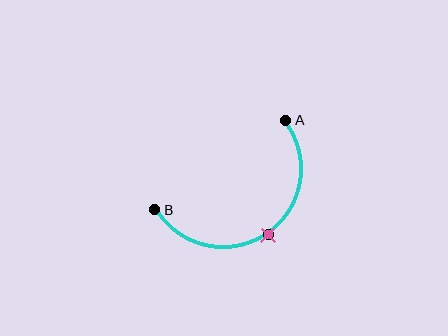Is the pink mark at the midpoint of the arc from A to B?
Yes. The pink mark lies on the arc at equal arc-length from both A and B — it is the arc midpoint.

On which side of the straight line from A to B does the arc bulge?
The arc bulges below and to the right of the straight line connecting A and B.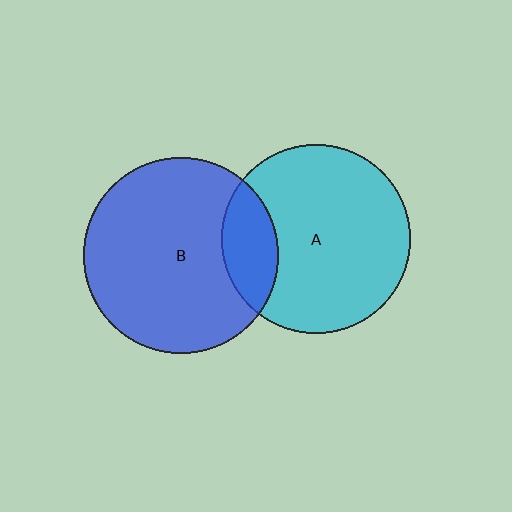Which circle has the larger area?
Circle B (blue).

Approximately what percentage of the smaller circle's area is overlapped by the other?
Approximately 20%.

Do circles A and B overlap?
Yes.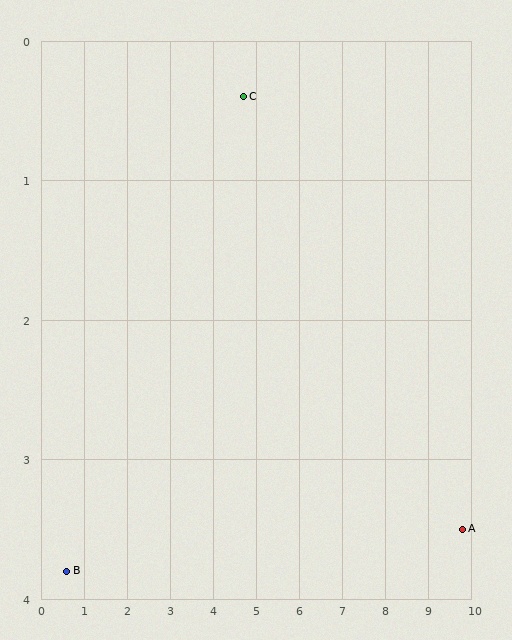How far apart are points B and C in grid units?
Points B and C are about 5.3 grid units apart.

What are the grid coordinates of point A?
Point A is at approximately (9.8, 3.5).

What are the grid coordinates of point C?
Point C is at approximately (4.7, 0.4).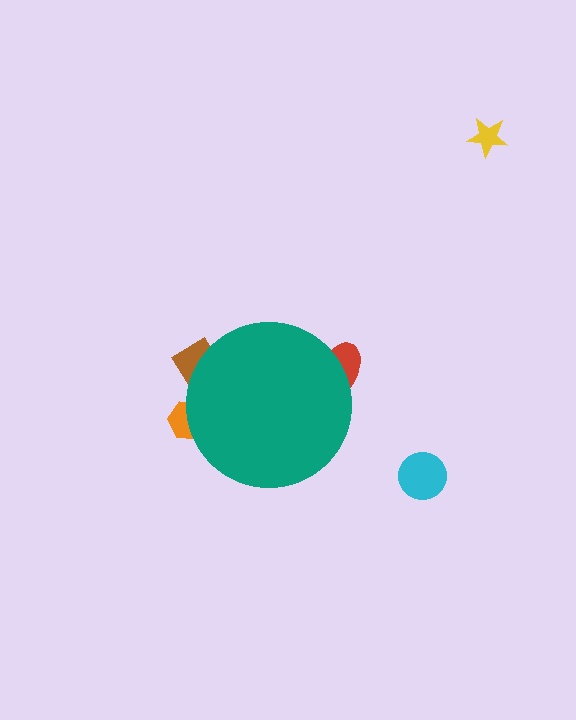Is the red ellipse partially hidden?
Yes, the red ellipse is partially hidden behind the teal circle.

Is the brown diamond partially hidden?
Yes, the brown diamond is partially hidden behind the teal circle.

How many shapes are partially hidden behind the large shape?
3 shapes are partially hidden.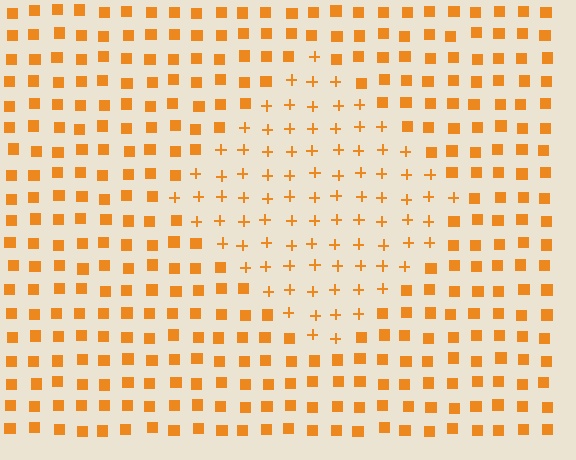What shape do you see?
I see a diamond.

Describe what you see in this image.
The image is filled with small orange elements arranged in a uniform grid. A diamond-shaped region contains plus signs, while the surrounding area contains squares. The boundary is defined purely by the change in element shape.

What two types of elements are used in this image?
The image uses plus signs inside the diamond region and squares outside it.